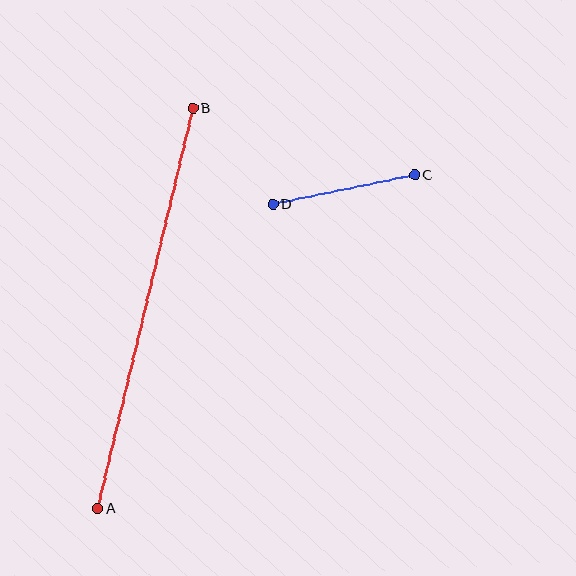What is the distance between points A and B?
The distance is approximately 412 pixels.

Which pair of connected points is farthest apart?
Points A and B are farthest apart.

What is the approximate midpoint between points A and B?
The midpoint is at approximately (146, 308) pixels.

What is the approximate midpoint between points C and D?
The midpoint is at approximately (344, 190) pixels.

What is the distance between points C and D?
The distance is approximately 144 pixels.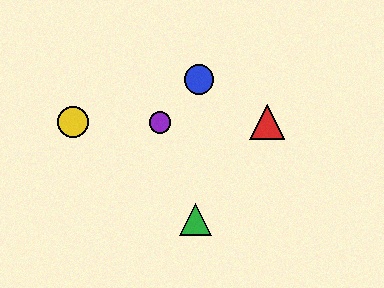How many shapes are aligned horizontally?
3 shapes (the red triangle, the yellow circle, the purple circle) are aligned horizontally.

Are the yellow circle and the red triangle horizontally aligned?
Yes, both are at y≈122.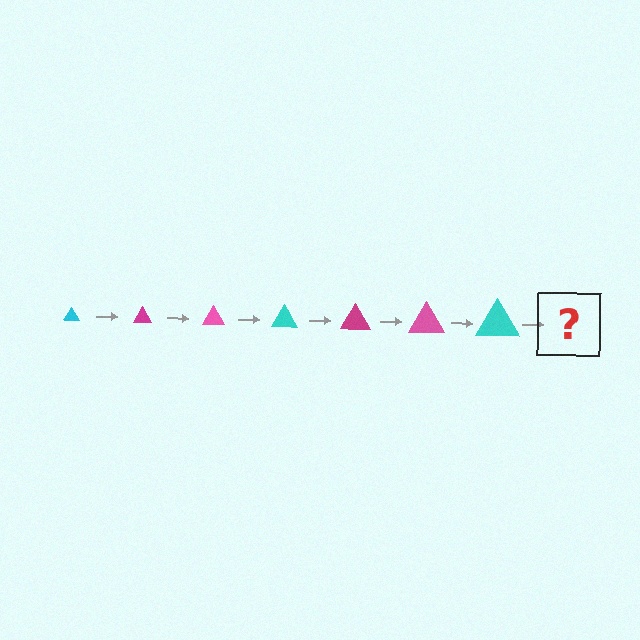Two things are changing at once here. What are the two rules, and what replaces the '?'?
The two rules are that the triangle grows larger each step and the color cycles through cyan, magenta, and pink. The '?' should be a magenta triangle, larger than the previous one.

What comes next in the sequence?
The next element should be a magenta triangle, larger than the previous one.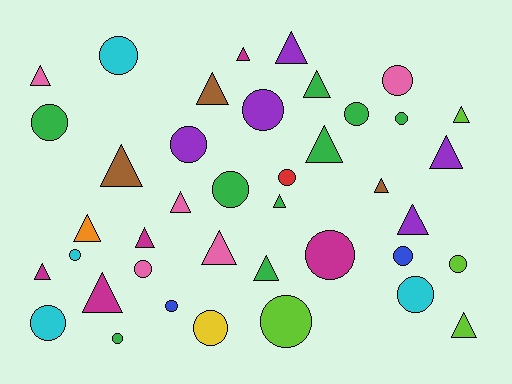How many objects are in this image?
There are 40 objects.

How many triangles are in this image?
There are 20 triangles.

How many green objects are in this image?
There are 9 green objects.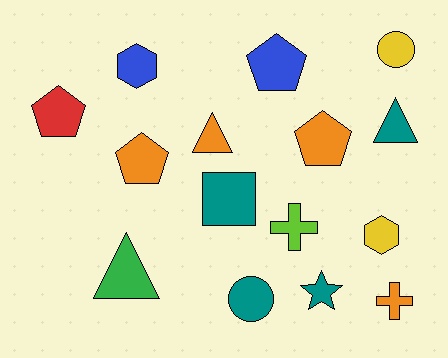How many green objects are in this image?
There is 1 green object.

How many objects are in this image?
There are 15 objects.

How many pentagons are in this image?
There are 4 pentagons.